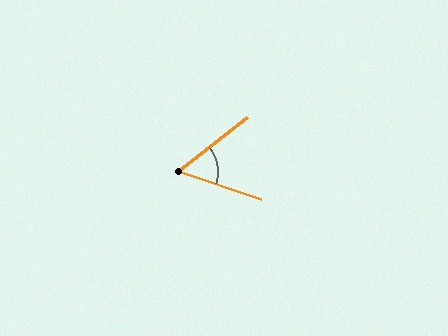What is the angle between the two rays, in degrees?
Approximately 56 degrees.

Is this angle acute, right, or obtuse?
It is acute.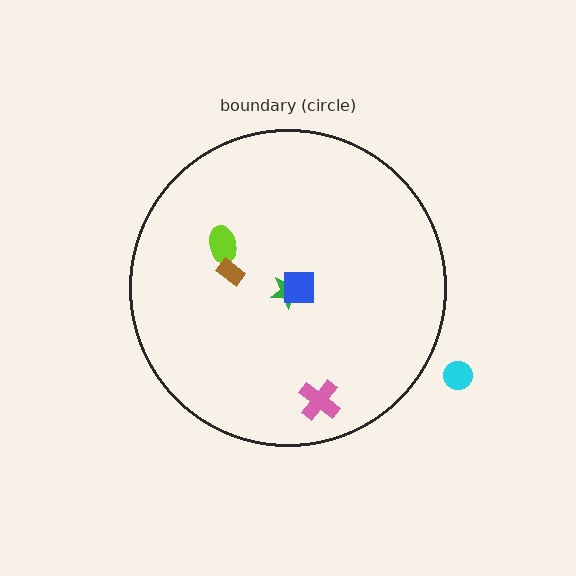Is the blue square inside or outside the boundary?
Inside.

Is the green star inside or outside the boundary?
Inside.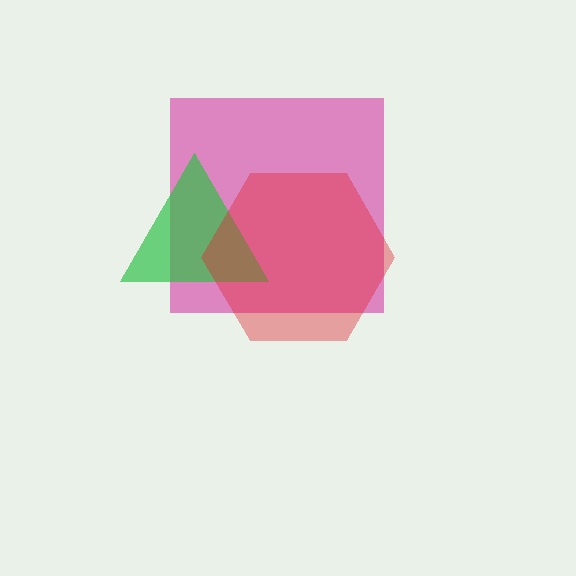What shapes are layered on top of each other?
The layered shapes are: a magenta square, a green triangle, a red hexagon.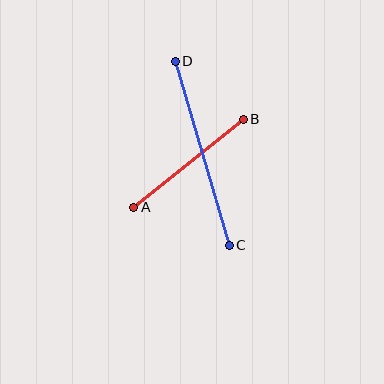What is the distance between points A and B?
The distance is approximately 141 pixels.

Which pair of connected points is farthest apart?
Points C and D are farthest apart.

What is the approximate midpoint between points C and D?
The midpoint is at approximately (202, 153) pixels.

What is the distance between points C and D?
The distance is approximately 192 pixels.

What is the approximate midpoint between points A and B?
The midpoint is at approximately (189, 163) pixels.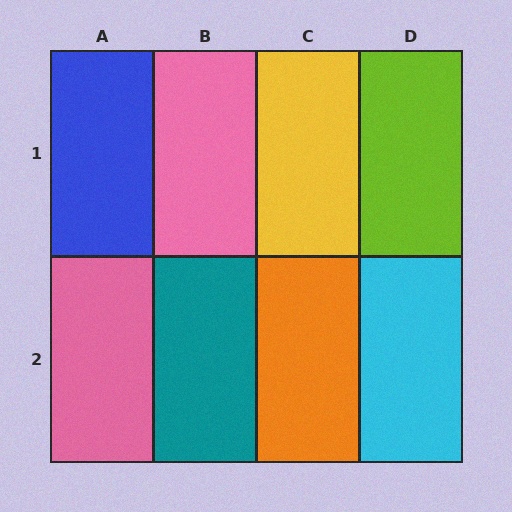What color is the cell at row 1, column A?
Blue.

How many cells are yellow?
1 cell is yellow.